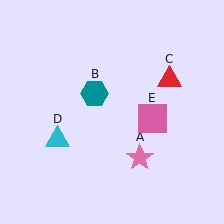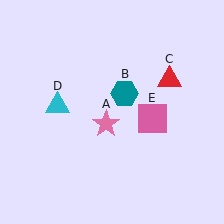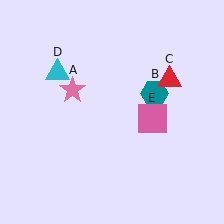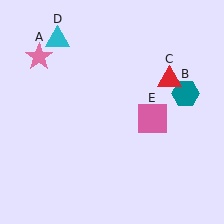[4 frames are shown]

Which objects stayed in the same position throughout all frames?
Red triangle (object C) and pink square (object E) remained stationary.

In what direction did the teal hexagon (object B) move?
The teal hexagon (object B) moved right.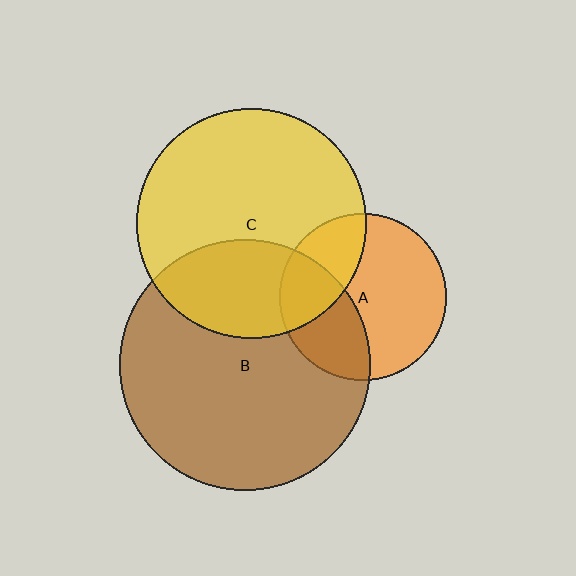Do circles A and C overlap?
Yes.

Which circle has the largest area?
Circle B (brown).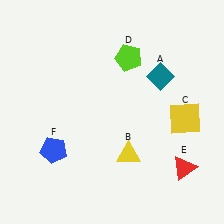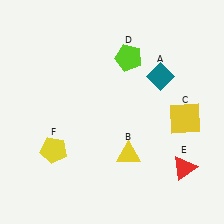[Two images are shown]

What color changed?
The pentagon (F) changed from blue in Image 1 to yellow in Image 2.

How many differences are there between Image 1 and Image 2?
There is 1 difference between the two images.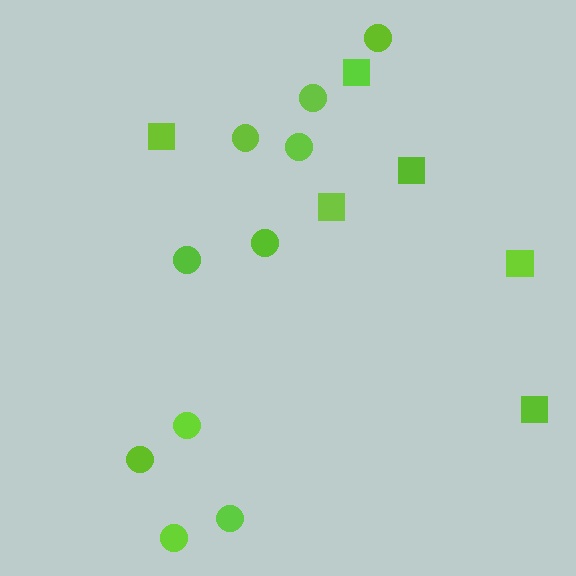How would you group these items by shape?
There are 2 groups: one group of circles (10) and one group of squares (6).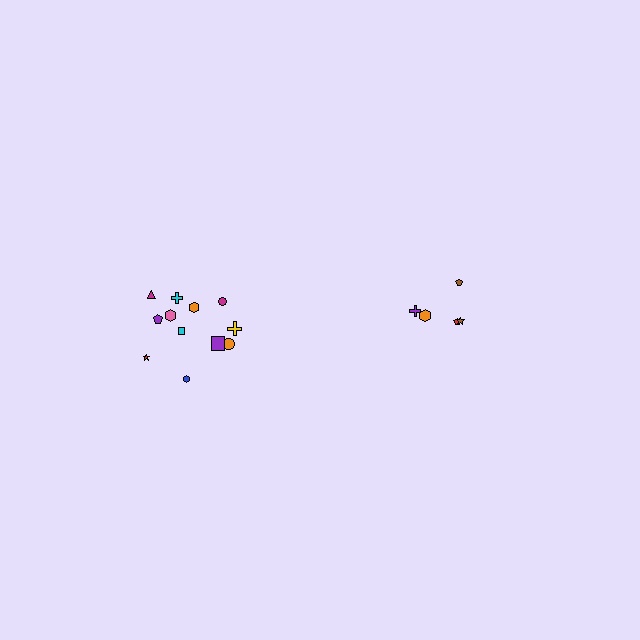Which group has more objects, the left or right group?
The left group.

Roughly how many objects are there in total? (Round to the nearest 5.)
Roughly 15 objects in total.